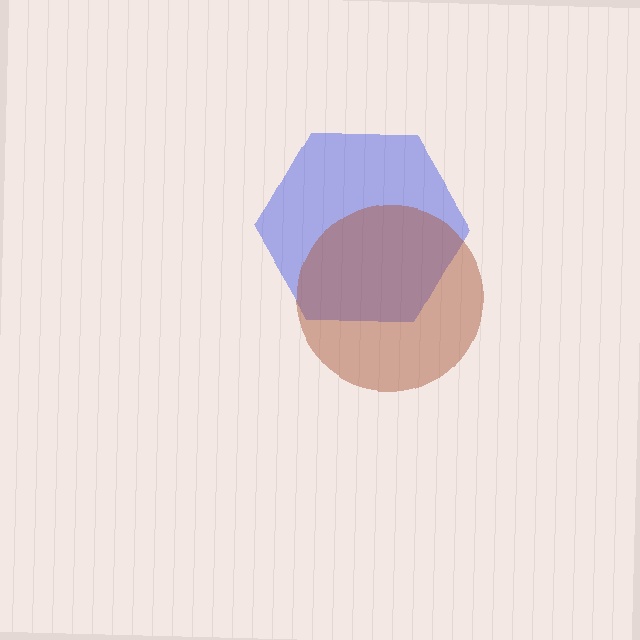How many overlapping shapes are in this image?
There are 2 overlapping shapes in the image.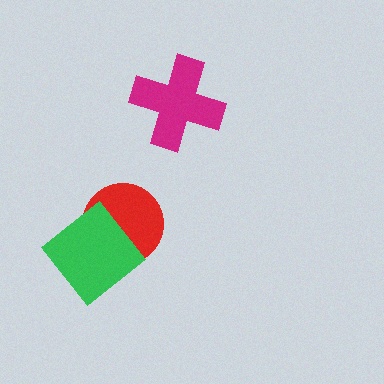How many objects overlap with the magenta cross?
0 objects overlap with the magenta cross.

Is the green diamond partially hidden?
No, no other shape covers it.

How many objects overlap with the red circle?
1 object overlaps with the red circle.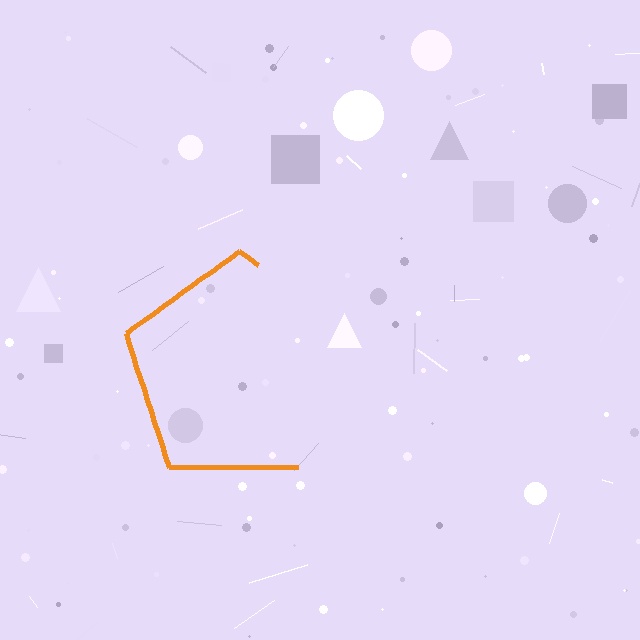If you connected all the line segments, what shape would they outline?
They would outline a pentagon.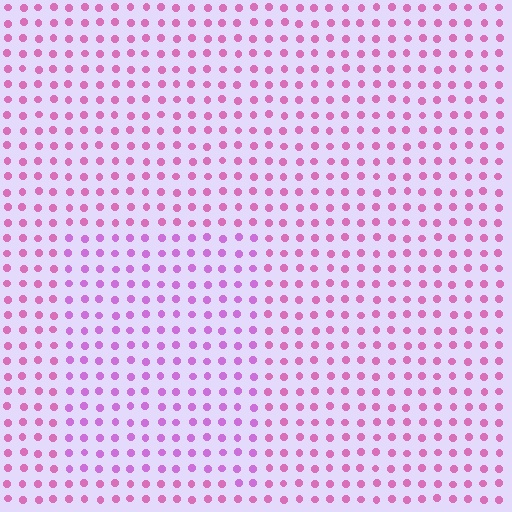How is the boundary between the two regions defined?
The boundary is defined purely by a slight shift in hue (about 25 degrees). Spacing, size, and orientation are identical on both sides.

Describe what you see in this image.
The image is filled with small pink elements in a uniform arrangement. A rectangle-shaped region is visible where the elements are tinted to a slightly different hue, forming a subtle color boundary.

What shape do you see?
I see a rectangle.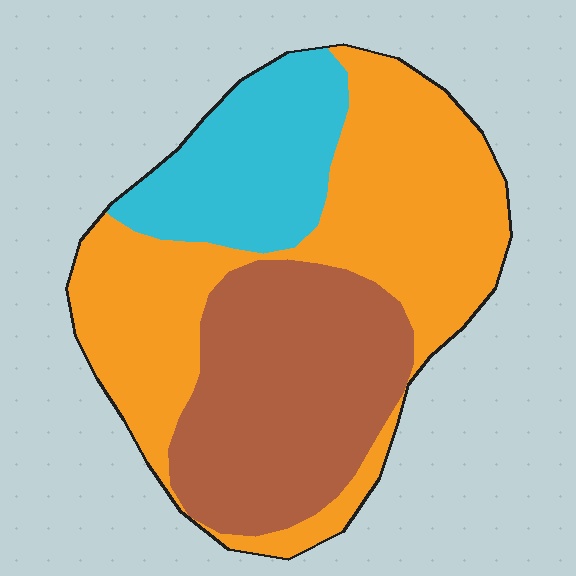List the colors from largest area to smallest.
From largest to smallest: orange, brown, cyan.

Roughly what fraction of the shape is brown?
Brown takes up between a quarter and a half of the shape.